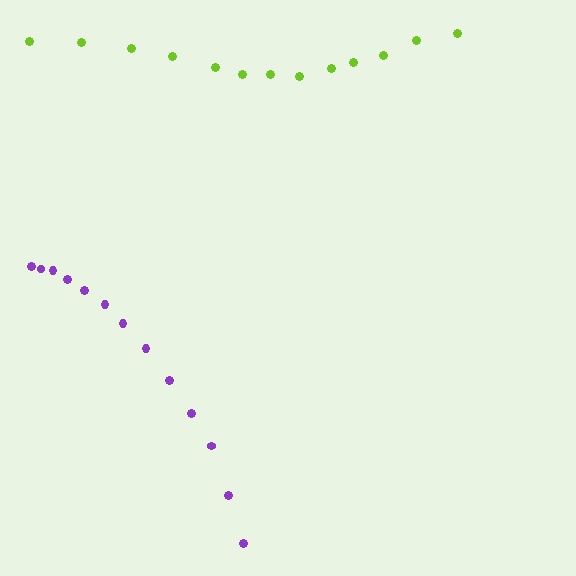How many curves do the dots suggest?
There are 2 distinct paths.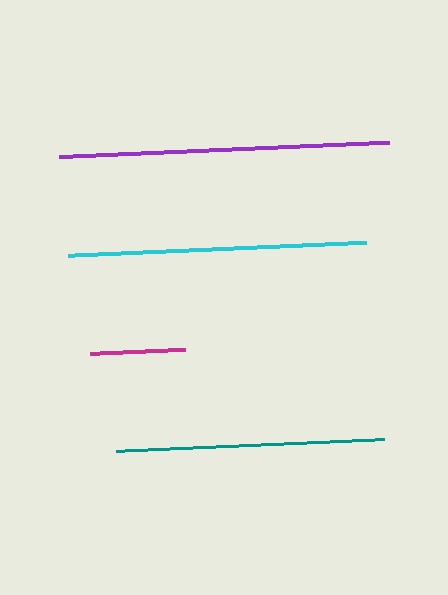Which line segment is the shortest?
The magenta line is the shortest at approximately 95 pixels.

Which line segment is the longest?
The purple line is the longest at approximately 332 pixels.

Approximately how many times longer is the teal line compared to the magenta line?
The teal line is approximately 2.8 times the length of the magenta line.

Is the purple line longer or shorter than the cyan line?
The purple line is longer than the cyan line.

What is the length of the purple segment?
The purple segment is approximately 332 pixels long.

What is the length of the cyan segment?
The cyan segment is approximately 297 pixels long.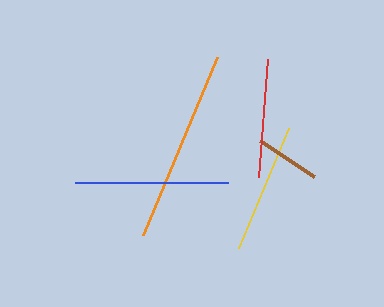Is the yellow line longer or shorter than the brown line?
The yellow line is longer than the brown line.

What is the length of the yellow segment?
The yellow segment is approximately 130 pixels long.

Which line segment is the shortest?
The brown line is the shortest at approximately 65 pixels.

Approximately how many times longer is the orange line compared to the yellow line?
The orange line is approximately 1.5 times the length of the yellow line.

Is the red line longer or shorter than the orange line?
The orange line is longer than the red line.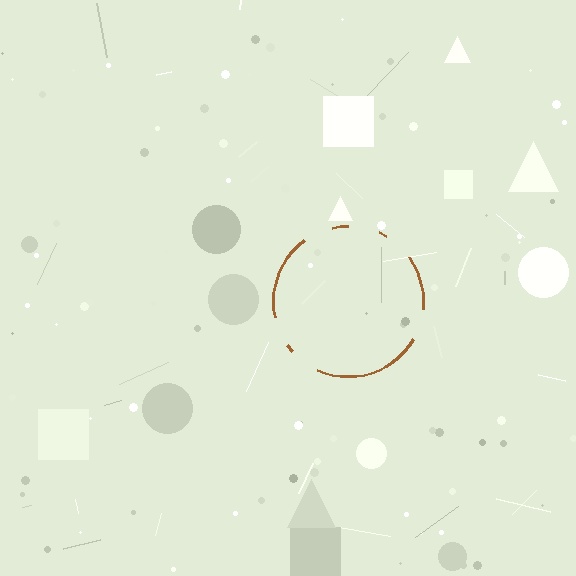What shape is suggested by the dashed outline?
The dashed outline suggests a circle.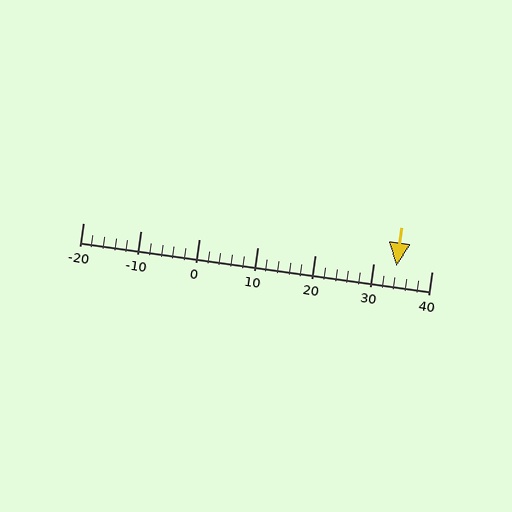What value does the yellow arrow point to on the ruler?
The yellow arrow points to approximately 34.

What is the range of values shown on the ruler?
The ruler shows values from -20 to 40.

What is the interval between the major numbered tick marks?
The major tick marks are spaced 10 units apart.